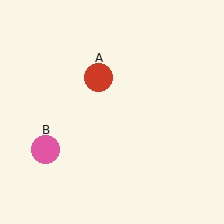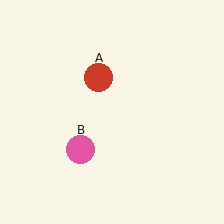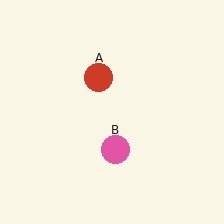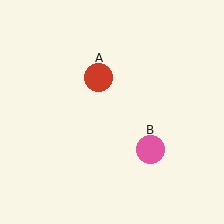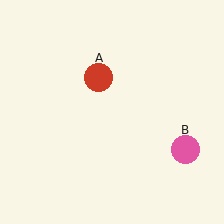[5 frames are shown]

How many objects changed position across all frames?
1 object changed position: pink circle (object B).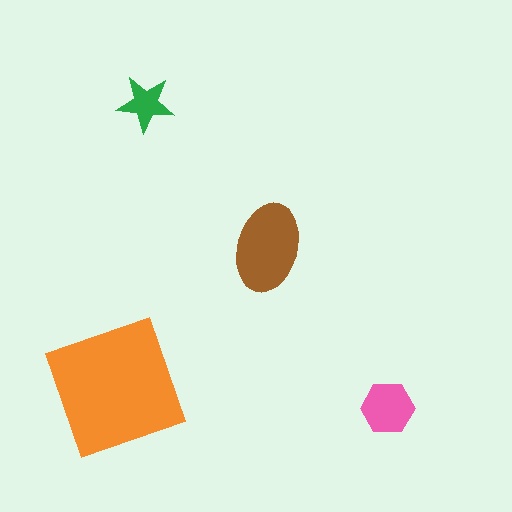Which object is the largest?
The orange square.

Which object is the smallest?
The green star.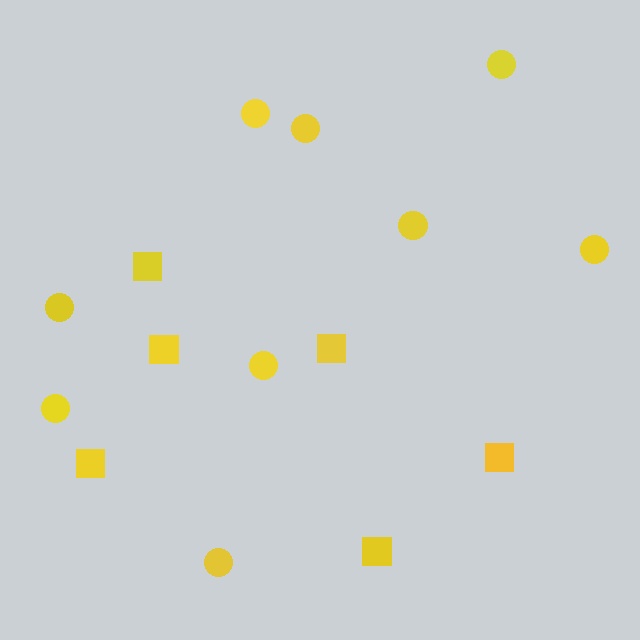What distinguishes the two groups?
There are 2 groups: one group of circles (9) and one group of squares (6).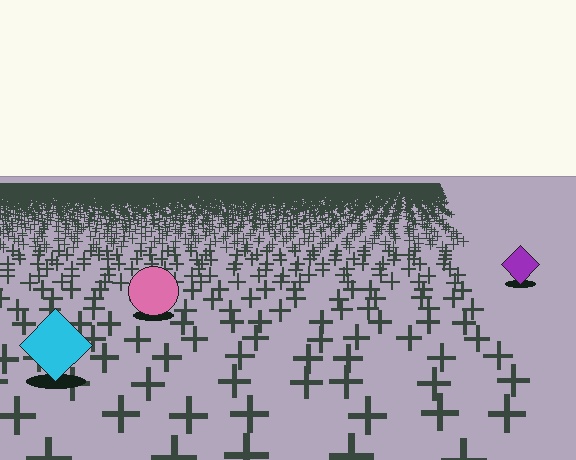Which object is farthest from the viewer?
The purple diamond is farthest from the viewer. It appears smaller and the ground texture around it is denser.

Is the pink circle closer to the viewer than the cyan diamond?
No. The cyan diamond is closer — you can tell from the texture gradient: the ground texture is coarser near it.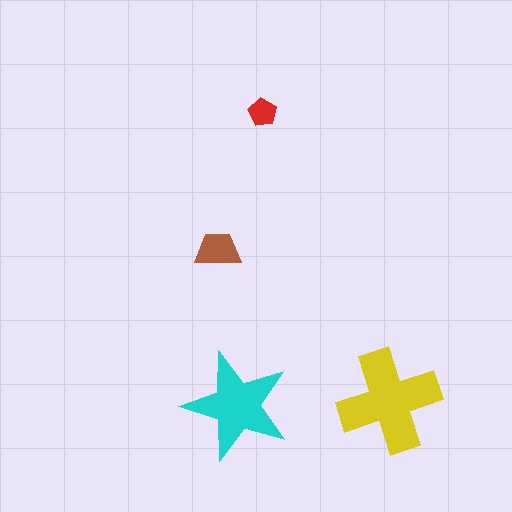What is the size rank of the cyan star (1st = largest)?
2nd.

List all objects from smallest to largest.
The red pentagon, the brown trapezoid, the cyan star, the yellow cross.